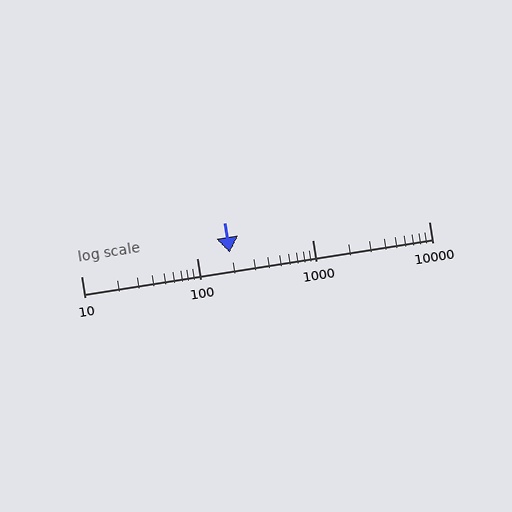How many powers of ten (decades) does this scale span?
The scale spans 3 decades, from 10 to 10000.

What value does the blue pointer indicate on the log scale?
The pointer indicates approximately 190.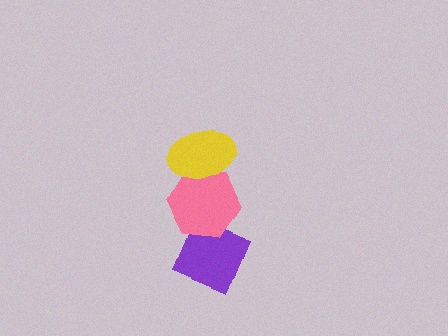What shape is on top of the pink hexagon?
The yellow ellipse is on top of the pink hexagon.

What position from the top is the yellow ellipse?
The yellow ellipse is 1st from the top.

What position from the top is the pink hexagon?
The pink hexagon is 2nd from the top.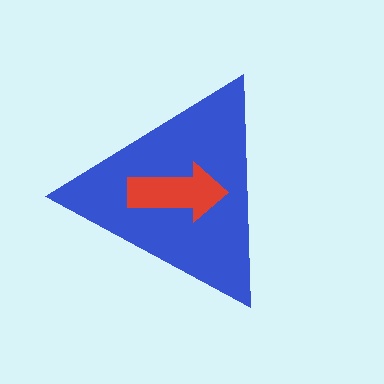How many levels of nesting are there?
2.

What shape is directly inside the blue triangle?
The red arrow.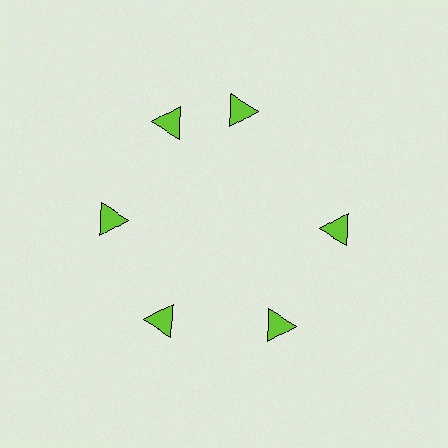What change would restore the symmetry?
The symmetry would be restored by rotating it back into even spacing with its neighbors so that all 6 triangles sit at equal angles and equal distance from the center.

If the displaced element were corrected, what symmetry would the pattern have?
It would have 6-fold rotational symmetry — the pattern would map onto itself every 60 degrees.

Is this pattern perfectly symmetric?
No. The 6 lime triangles are arranged in a ring, but one element near the 1 o'clock position is rotated out of alignment along the ring, breaking the 6-fold rotational symmetry.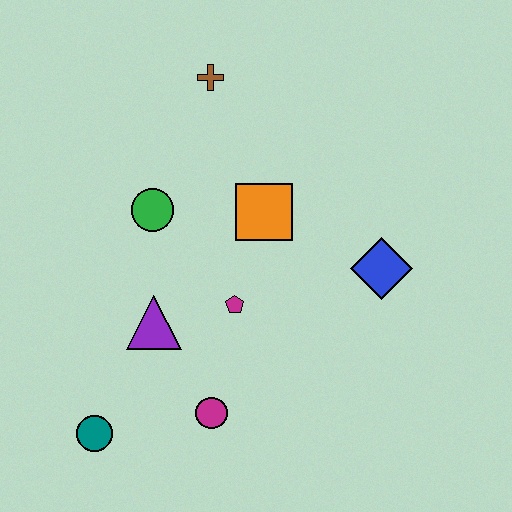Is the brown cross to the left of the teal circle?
No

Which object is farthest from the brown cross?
The teal circle is farthest from the brown cross.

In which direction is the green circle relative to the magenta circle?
The green circle is above the magenta circle.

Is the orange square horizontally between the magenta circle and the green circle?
No